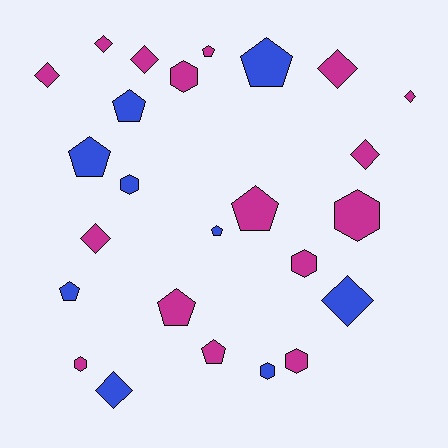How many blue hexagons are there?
There are 2 blue hexagons.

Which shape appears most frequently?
Pentagon, with 9 objects.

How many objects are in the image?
There are 25 objects.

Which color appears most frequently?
Magenta, with 16 objects.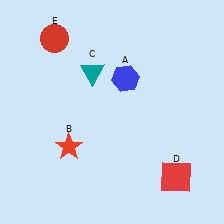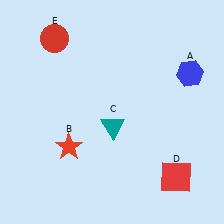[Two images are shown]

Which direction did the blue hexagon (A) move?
The blue hexagon (A) moved right.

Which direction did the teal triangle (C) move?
The teal triangle (C) moved down.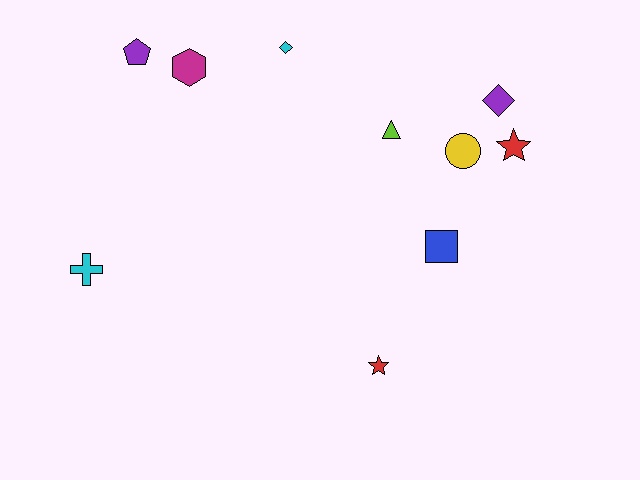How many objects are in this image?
There are 10 objects.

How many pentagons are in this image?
There is 1 pentagon.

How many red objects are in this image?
There are 2 red objects.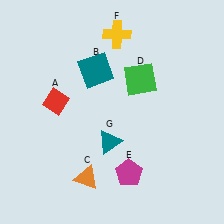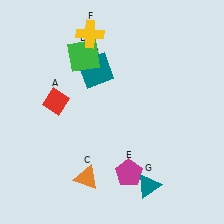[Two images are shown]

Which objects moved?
The objects that moved are: the green square (D), the yellow cross (F), the teal triangle (G).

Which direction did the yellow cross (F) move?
The yellow cross (F) moved left.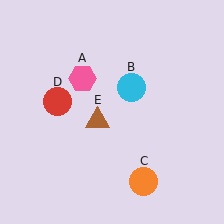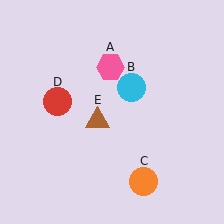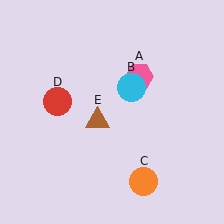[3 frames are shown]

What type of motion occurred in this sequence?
The pink hexagon (object A) rotated clockwise around the center of the scene.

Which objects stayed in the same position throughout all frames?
Cyan circle (object B) and orange circle (object C) and red circle (object D) and brown triangle (object E) remained stationary.